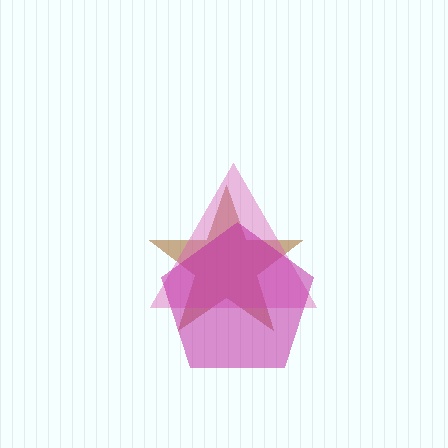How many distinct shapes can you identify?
There are 3 distinct shapes: a brown star, a pink triangle, a magenta pentagon.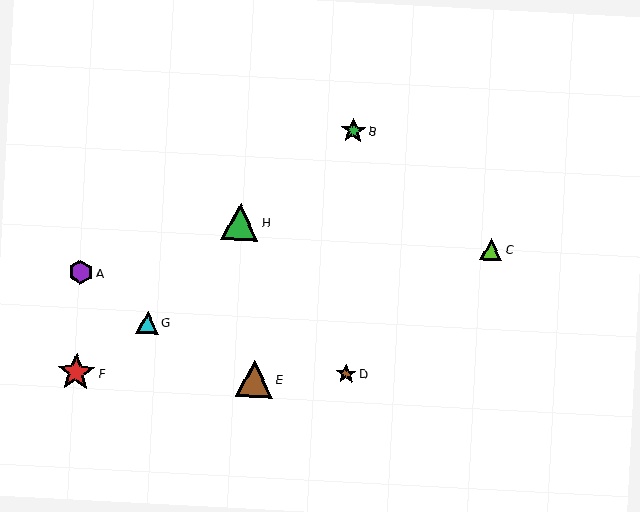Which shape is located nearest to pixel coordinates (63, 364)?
The red star (labeled F) at (76, 372) is nearest to that location.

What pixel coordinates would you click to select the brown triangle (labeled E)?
Click at (255, 378) to select the brown triangle E.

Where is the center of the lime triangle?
The center of the lime triangle is at (491, 249).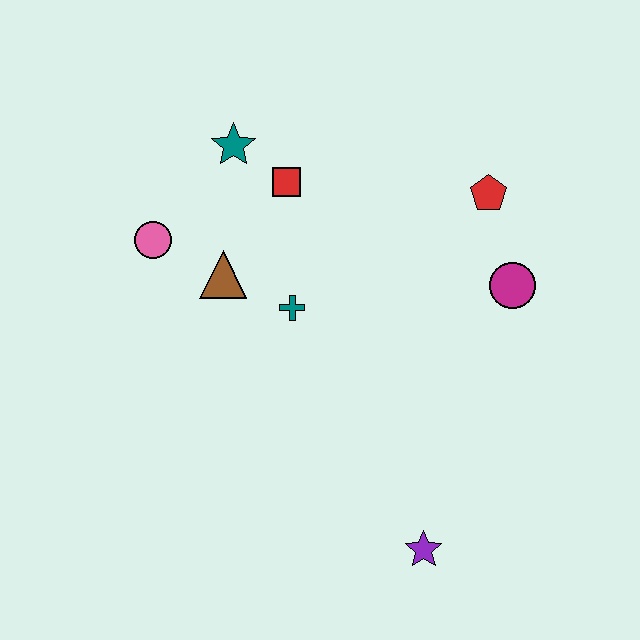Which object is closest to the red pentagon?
The magenta circle is closest to the red pentagon.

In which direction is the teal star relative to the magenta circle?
The teal star is to the left of the magenta circle.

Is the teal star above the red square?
Yes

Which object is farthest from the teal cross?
The purple star is farthest from the teal cross.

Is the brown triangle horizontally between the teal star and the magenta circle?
No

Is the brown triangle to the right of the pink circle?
Yes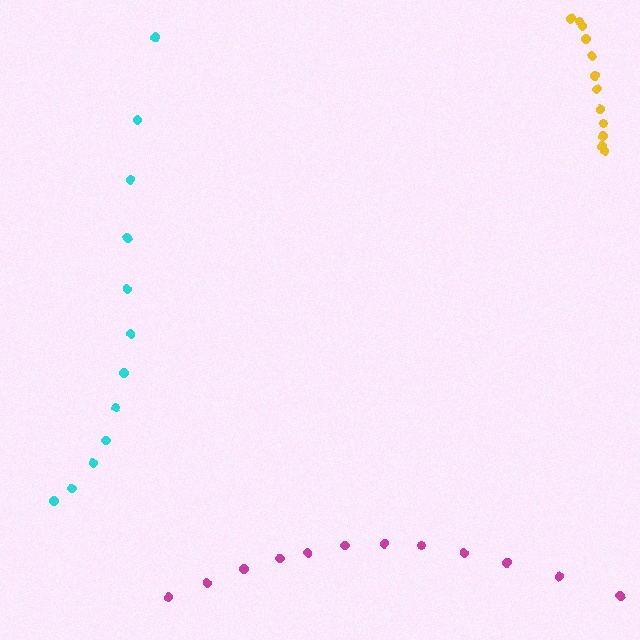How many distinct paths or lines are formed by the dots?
There are 3 distinct paths.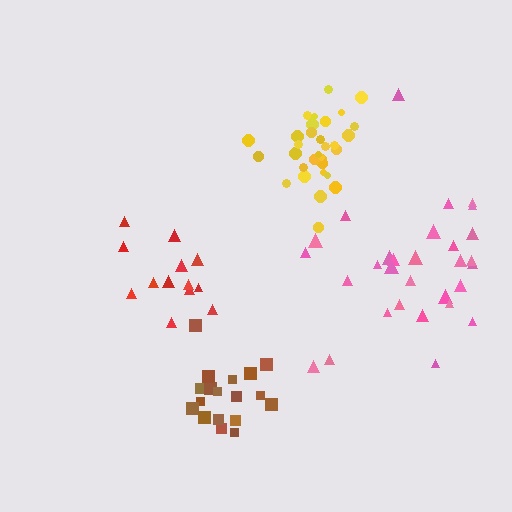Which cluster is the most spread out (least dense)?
Pink.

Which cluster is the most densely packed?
Yellow.